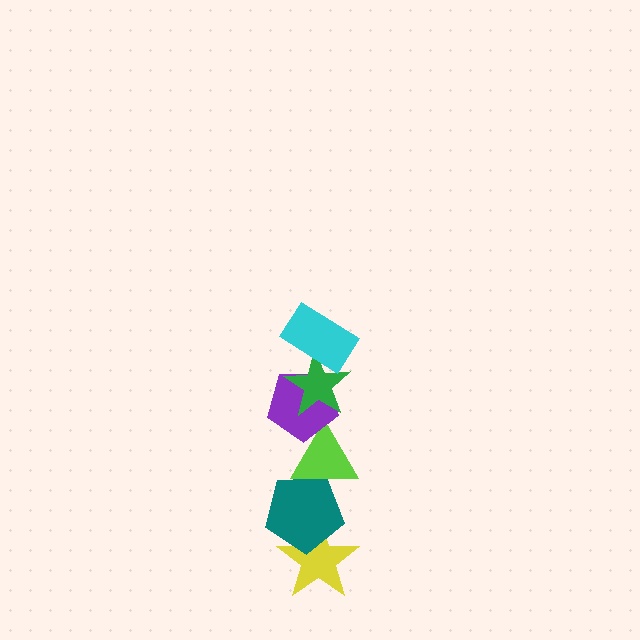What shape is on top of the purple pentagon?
The green star is on top of the purple pentagon.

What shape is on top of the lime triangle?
The purple pentagon is on top of the lime triangle.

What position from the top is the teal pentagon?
The teal pentagon is 5th from the top.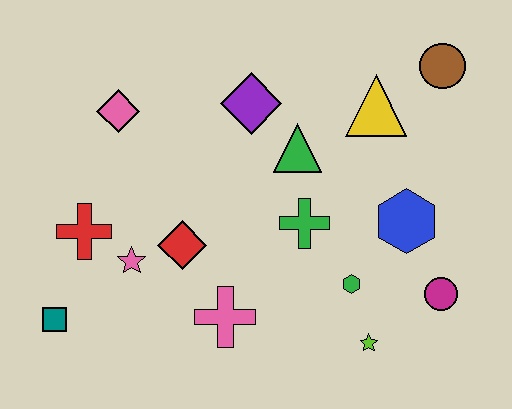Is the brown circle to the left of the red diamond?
No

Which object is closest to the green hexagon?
The lime star is closest to the green hexagon.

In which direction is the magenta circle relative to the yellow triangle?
The magenta circle is below the yellow triangle.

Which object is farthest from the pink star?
The brown circle is farthest from the pink star.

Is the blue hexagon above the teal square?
Yes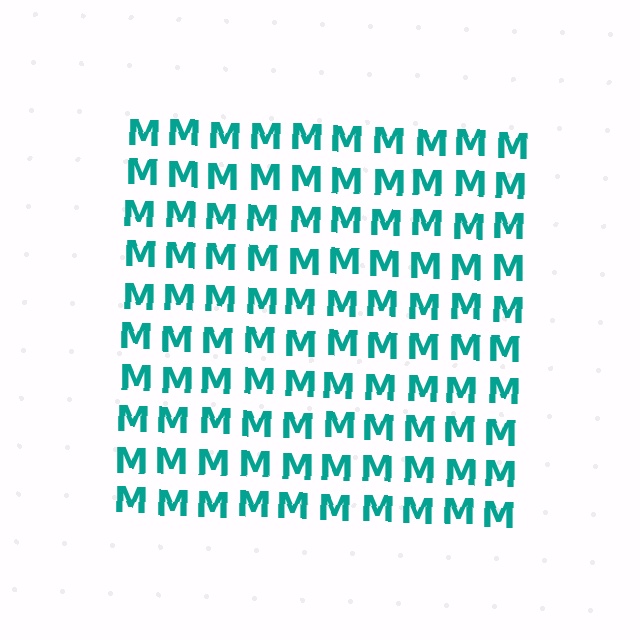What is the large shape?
The large shape is a square.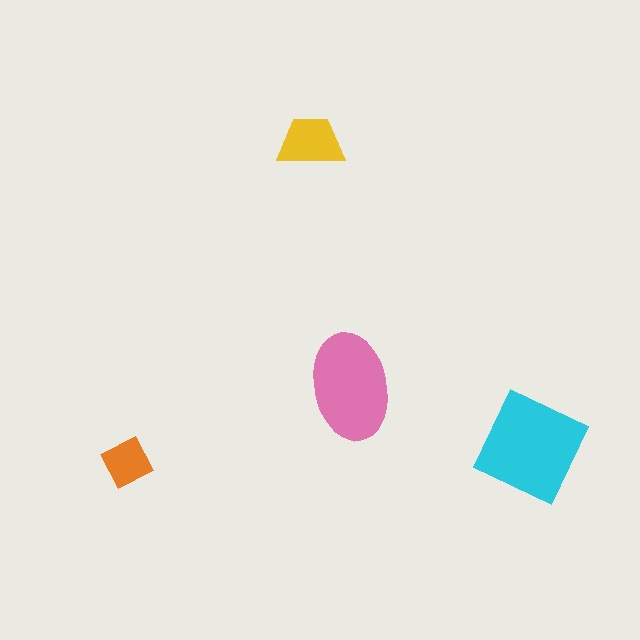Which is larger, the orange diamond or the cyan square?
The cyan square.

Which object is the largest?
The cyan square.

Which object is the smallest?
The orange diamond.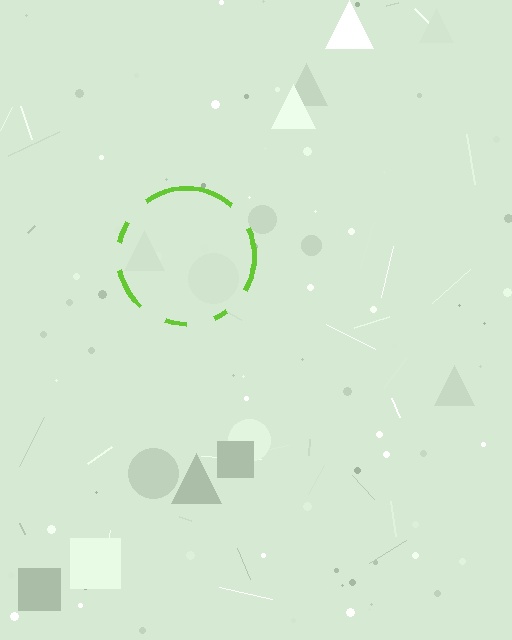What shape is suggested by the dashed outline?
The dashed outline suggests a circle.